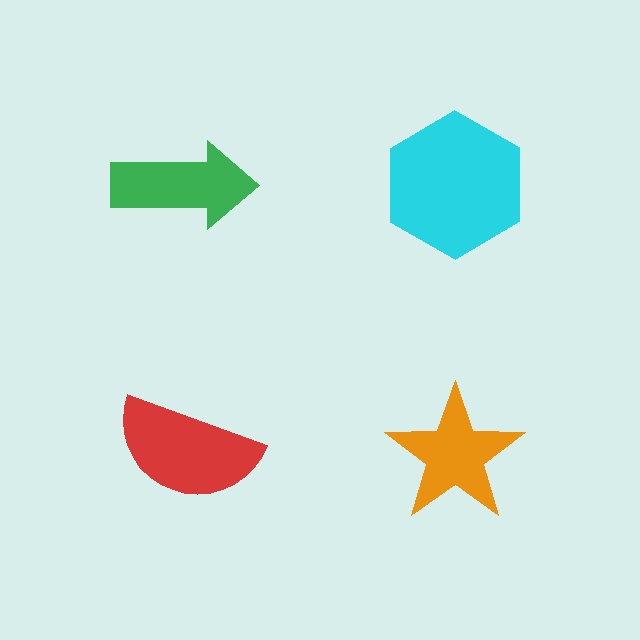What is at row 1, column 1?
A green arrow.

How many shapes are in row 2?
2 shapes.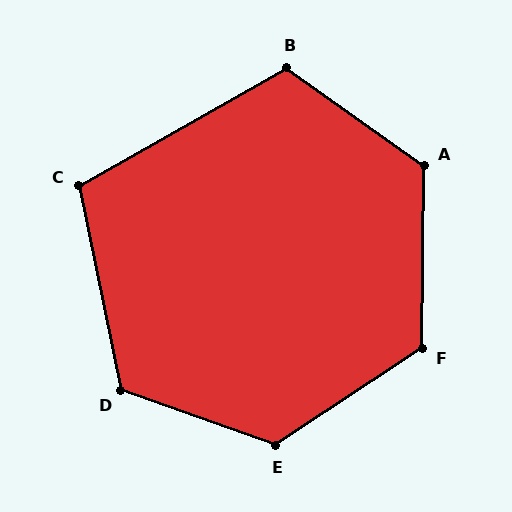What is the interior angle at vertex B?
Approximately 115 degrees (obtuse).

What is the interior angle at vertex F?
Approximately 124 degrees (obtuse).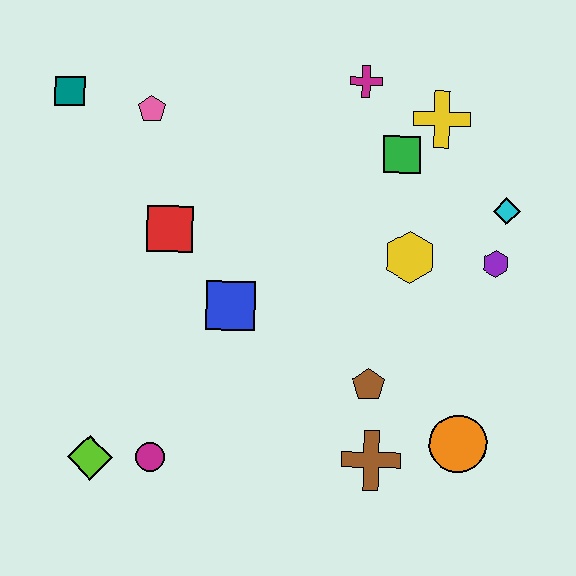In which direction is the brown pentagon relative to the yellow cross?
The brown pentagon is below the yellow cross.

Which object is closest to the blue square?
The red square is closest to the blue square.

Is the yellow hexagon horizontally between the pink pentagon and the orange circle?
Yes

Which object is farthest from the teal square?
The orange circle is farthest from the teal square.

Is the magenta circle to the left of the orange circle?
Yes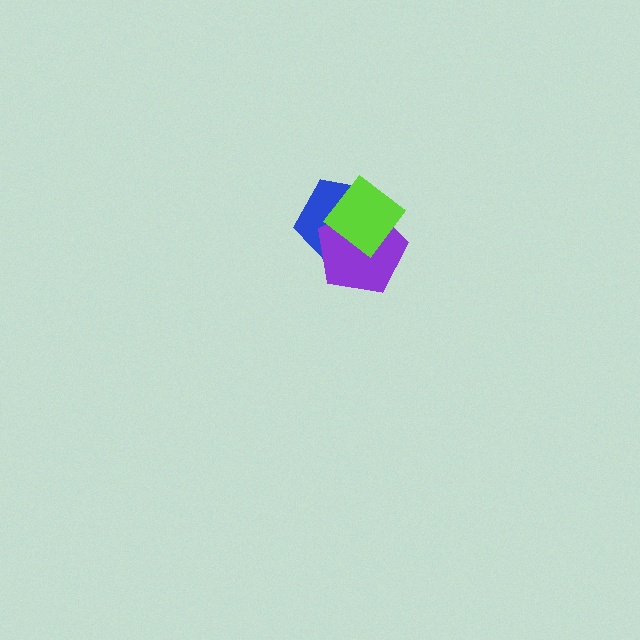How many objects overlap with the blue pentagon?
2 objects overlap with the blue pentagon.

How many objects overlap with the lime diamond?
2 objects overlap with the lime diamond.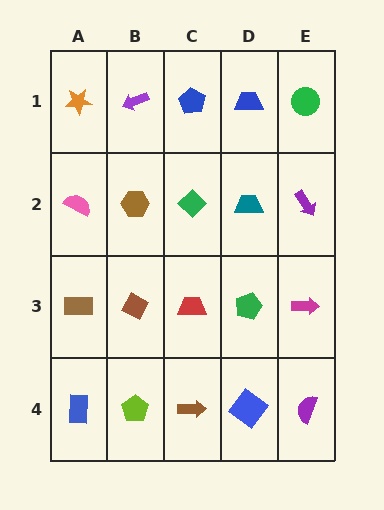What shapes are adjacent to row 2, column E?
A green circle (row 1, column E), a magenta arrow (row 3, column E), a teal trapezoid (row 2, column D).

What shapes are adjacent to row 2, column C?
A blue pentagon (row 1, column C), a red trapezoid (row 3, column C), a brown hexagon (row 2, column B), a teal trapezoid (row 2, column D).